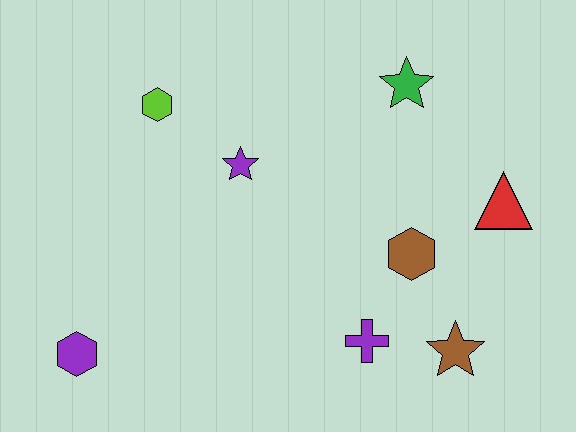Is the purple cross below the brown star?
No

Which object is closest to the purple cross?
The brown star is closest to the purple cross.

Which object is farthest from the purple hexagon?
The red triangle is farthest from the purple hexagon.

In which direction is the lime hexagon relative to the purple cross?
The lime hexagon is above the purple cross.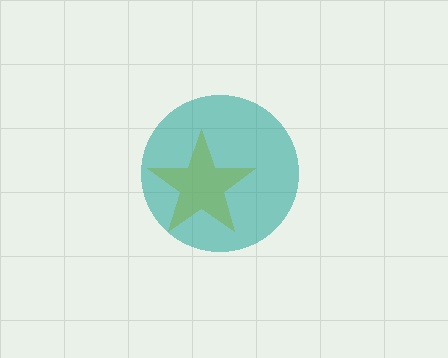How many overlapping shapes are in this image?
There are 2 overlapping shapes in the image.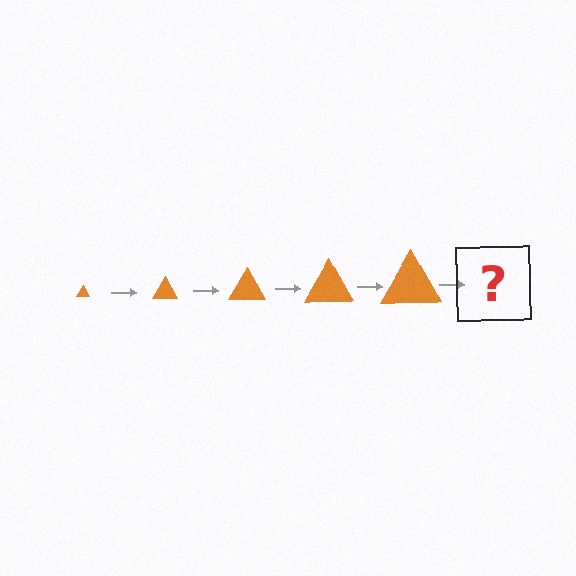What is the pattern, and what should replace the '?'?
The pattern is that the triangle gets progressively larger each step. The '?' should be an orange triangle, larger than the previous one.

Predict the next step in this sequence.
The next step is an orange triangle, larger than the previous one.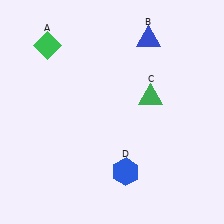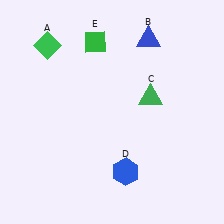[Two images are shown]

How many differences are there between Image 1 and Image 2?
There is 1 difference between the two images.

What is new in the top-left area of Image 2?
A green diamond (E) was added in the top-left area of Image 2.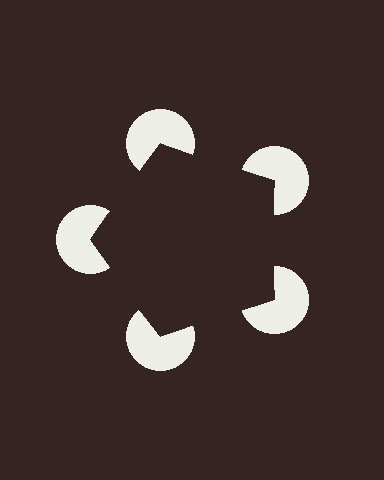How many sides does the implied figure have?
5 sides.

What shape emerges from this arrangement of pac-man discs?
An illusory pentagon — its edges are inferred from the aligned wedge cuts in the pac-man discs, not physically drawn.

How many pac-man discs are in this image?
There are 5 — one at each vertex of the illusory pentagon.